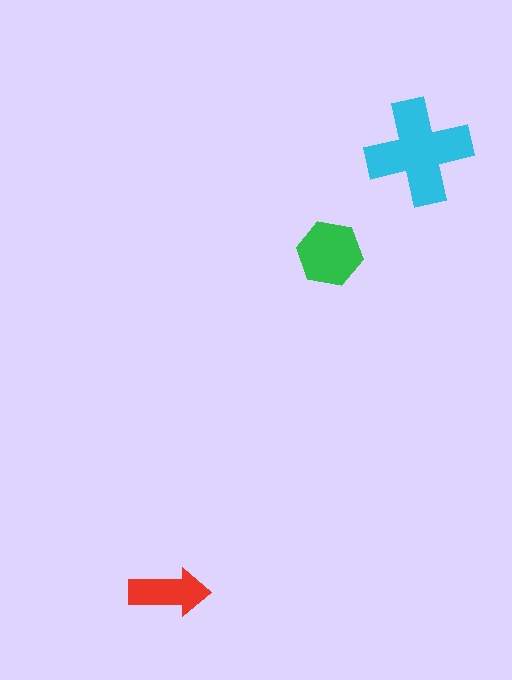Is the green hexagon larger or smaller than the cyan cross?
Smaller.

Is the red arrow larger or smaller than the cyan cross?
Smaller.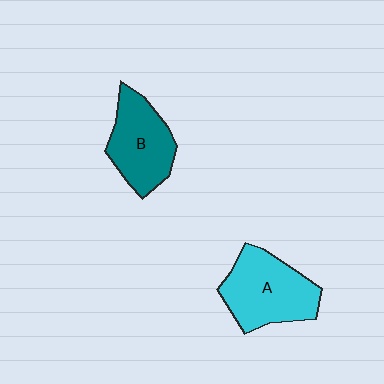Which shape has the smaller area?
Shape B (teal).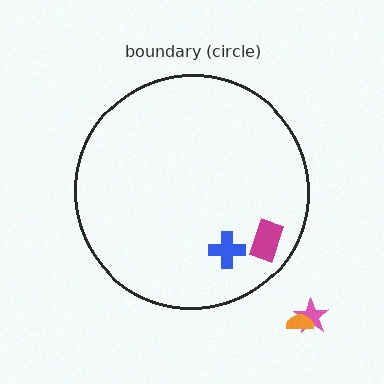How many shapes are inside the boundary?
2 inside, 2 outside.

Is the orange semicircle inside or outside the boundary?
Outside.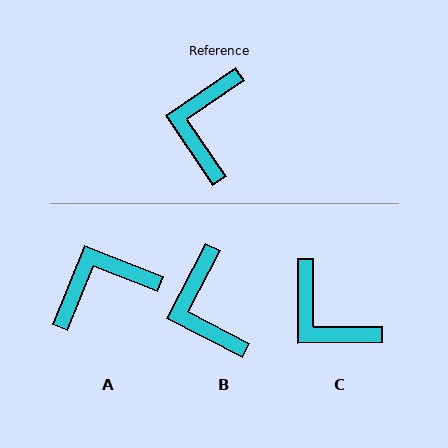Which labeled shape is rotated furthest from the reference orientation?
C, about 56 degrees away.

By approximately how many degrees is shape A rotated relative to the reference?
Approximately 56 degrees clockwise.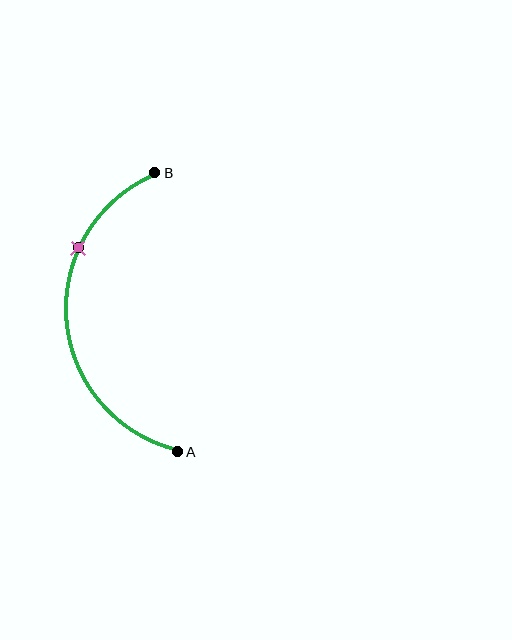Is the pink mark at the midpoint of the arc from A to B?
No. The pink mark lies on the arc but is closer to endpoint B. The arc midpoint would be at the point on the curve equidistant along the arc from both A and B.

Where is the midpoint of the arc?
The arc midpoint is the point on the curve farthest from the straight line joining A and B. It sits to the left of that line.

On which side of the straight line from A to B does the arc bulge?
The arc bulges to the left of the straight line connecting A and B.